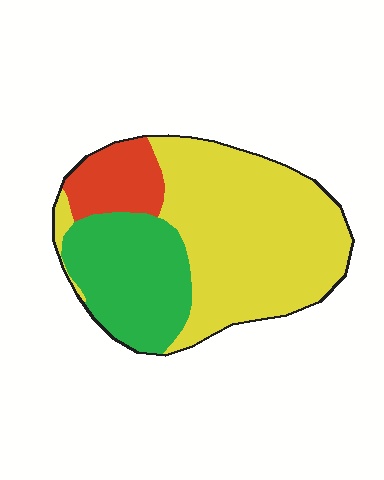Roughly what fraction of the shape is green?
Green covers 29% of the shape.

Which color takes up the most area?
Yellow, at roughly 60%.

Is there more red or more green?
Green.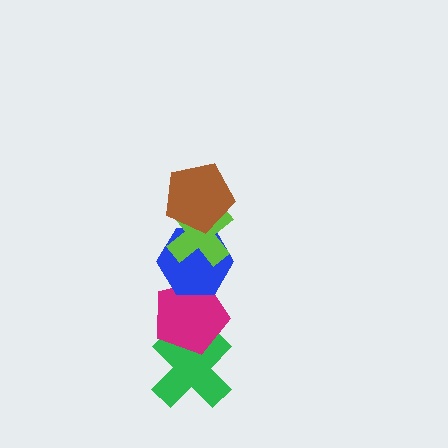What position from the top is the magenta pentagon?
The magenta pentagon is 4th from the top.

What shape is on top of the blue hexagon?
The lime cross is on top of the blue hexagon.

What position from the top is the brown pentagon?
The brown pentagon is 1st from the top.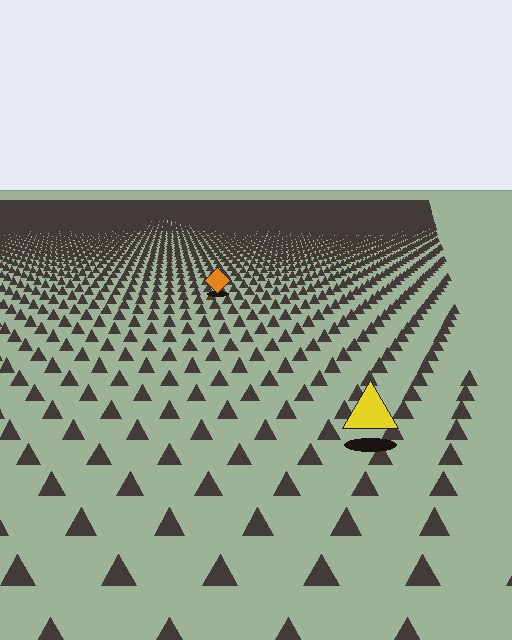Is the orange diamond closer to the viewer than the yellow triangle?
No. The yellow triangle is closer — you can tell from the texture gradient: the ground texture is coarser near it.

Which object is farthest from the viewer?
The orange diamond is farthest from the viewer. It appears smaller and the ground texture around it is denser.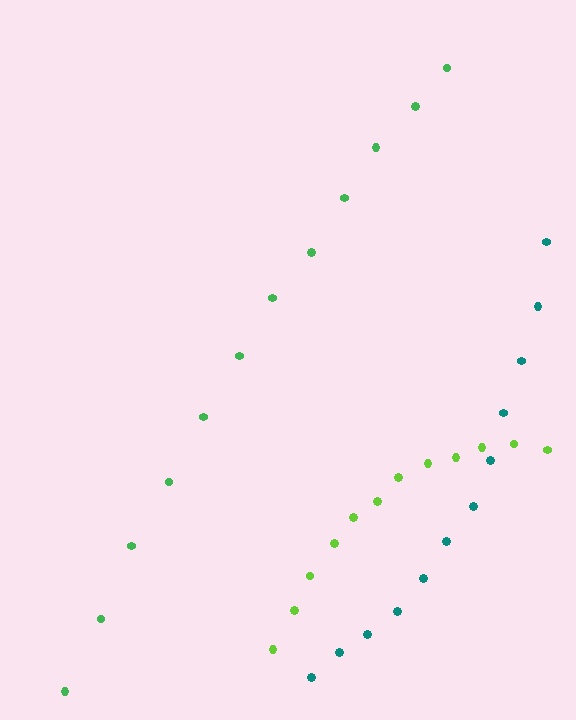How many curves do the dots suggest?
There are 3 distinct paths.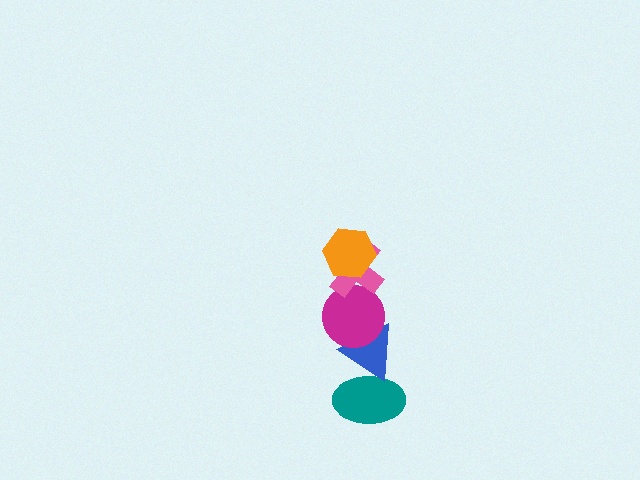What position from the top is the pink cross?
The pink cross is 2nd from the top.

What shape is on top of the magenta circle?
The pink cross is on top of the magenta circle.